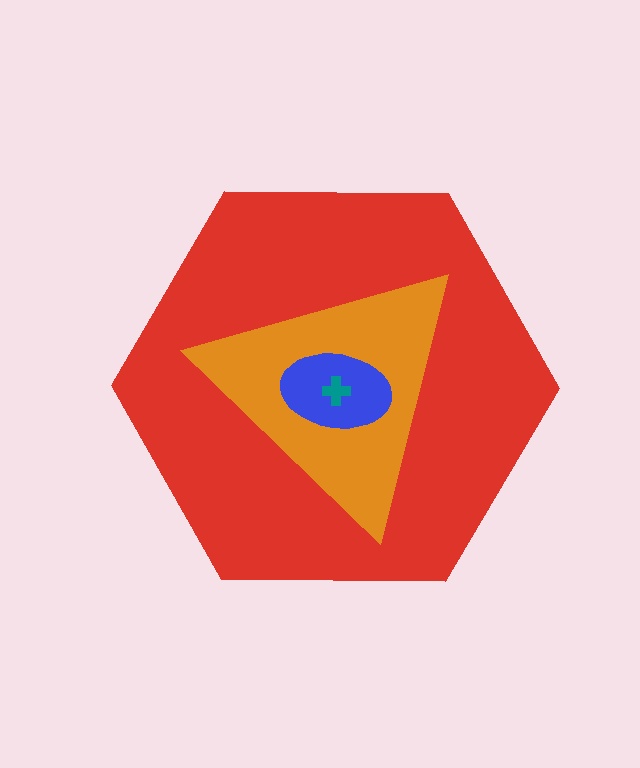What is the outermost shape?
The red hexagon.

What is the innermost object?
The teal cross.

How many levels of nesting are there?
4.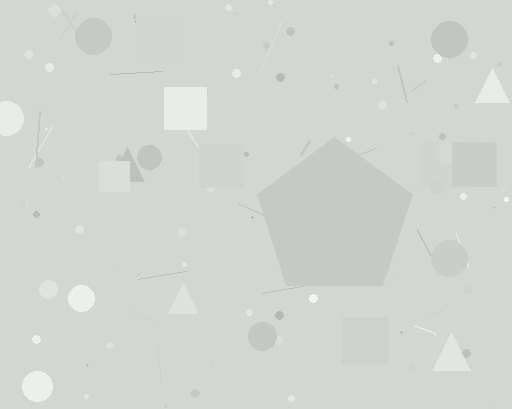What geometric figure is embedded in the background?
A pentagon is embedded in the background.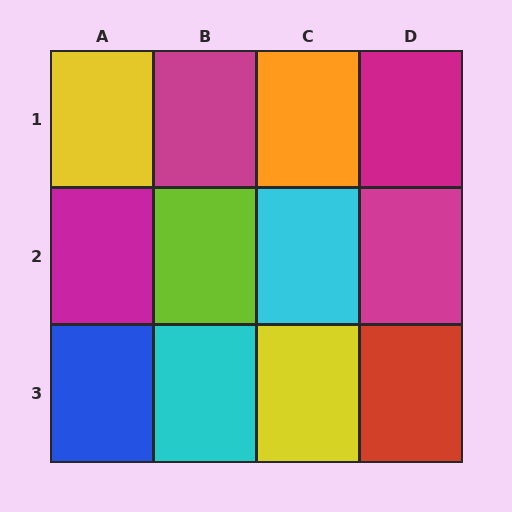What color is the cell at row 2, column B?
Lime.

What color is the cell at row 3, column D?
Red.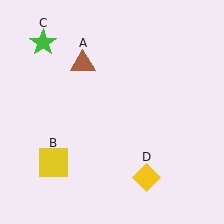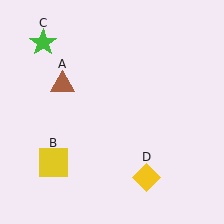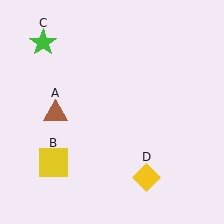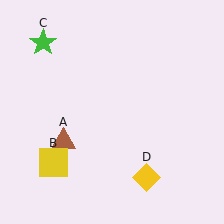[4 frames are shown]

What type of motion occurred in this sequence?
The brown triangle (object A) rotated counterclockwise around the center of the scene.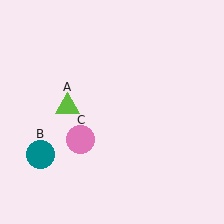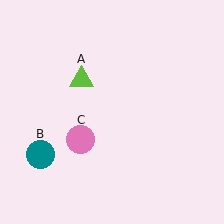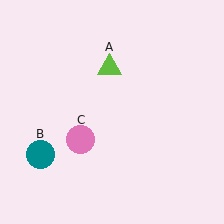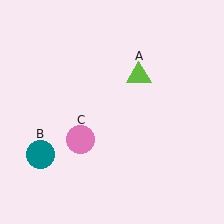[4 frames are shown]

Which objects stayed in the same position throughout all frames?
Teal circle (object B) and pink circle (object C) remained stationary.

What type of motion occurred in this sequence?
The lime triangle (object A) rotated clockwise around the center of the scene.